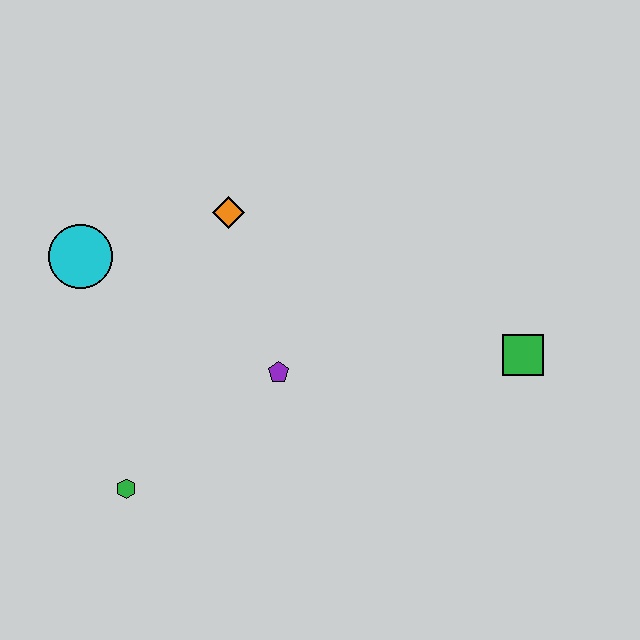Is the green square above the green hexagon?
Yes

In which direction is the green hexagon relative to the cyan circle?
The green hexagon is below the cyan circle.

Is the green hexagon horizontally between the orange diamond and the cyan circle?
Yes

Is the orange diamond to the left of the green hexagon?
No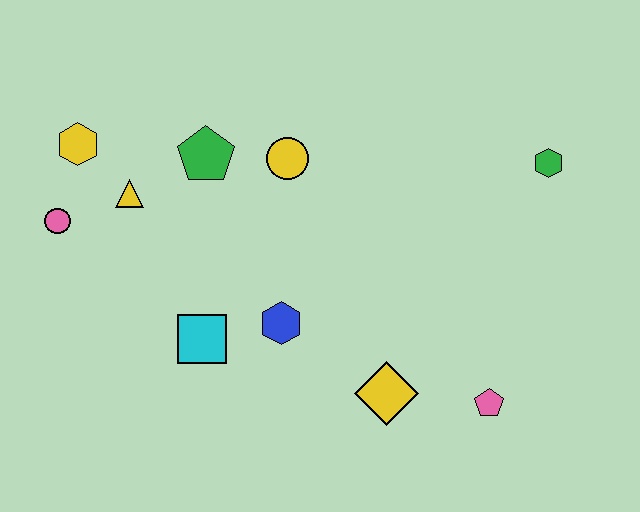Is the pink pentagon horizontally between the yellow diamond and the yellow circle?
No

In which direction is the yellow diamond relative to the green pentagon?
The yellow diamond is below the green pentagon.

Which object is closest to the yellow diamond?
The pink pentagon is closest to the yellow diamond.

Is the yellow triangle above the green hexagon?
No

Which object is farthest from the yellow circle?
The pink pentagon is farthest from the yellow circle.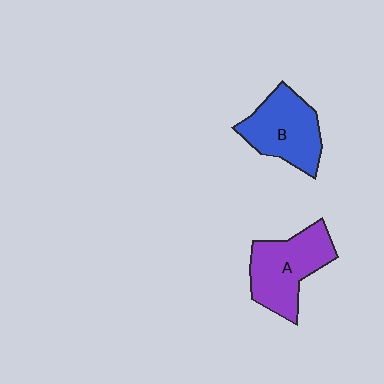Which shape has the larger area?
Shape A (purple).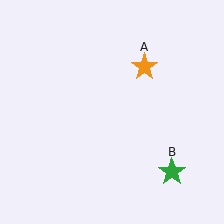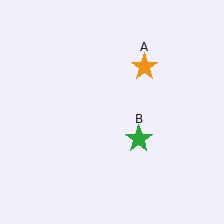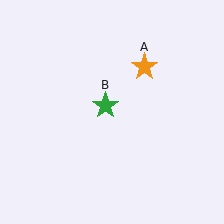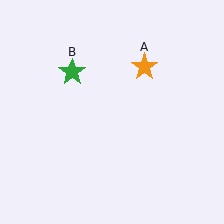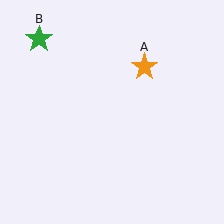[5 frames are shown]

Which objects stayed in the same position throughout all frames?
Orange star (object A) remained stationary.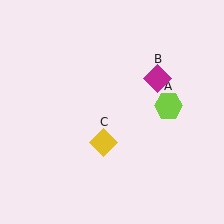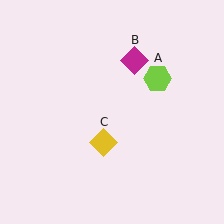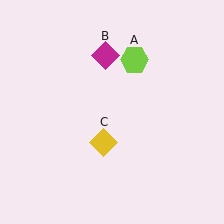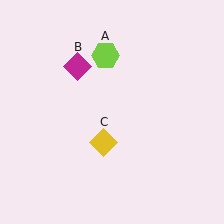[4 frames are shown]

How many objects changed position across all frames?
2 objects changed position: lime hexagon (object A), magenta diamond (object B).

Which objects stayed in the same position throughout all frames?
Yellow diamond (object C) remained stationary.